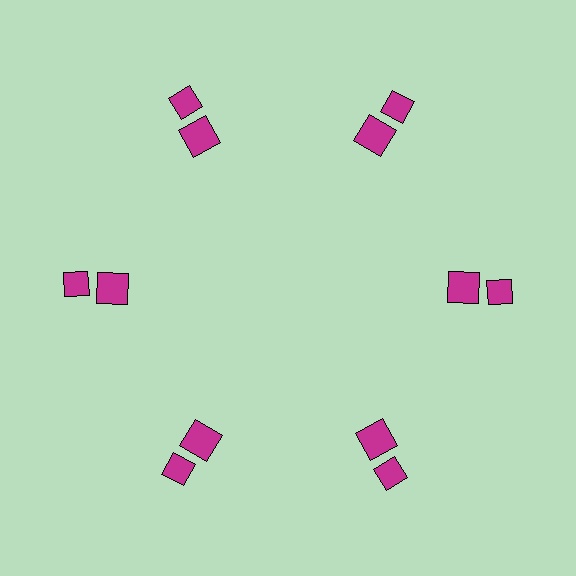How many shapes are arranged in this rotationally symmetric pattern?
There are 12 shapes, arranged in 6 groups of 2.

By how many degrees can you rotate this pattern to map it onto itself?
The pattern maps onto itself every 60 degrees of rotation.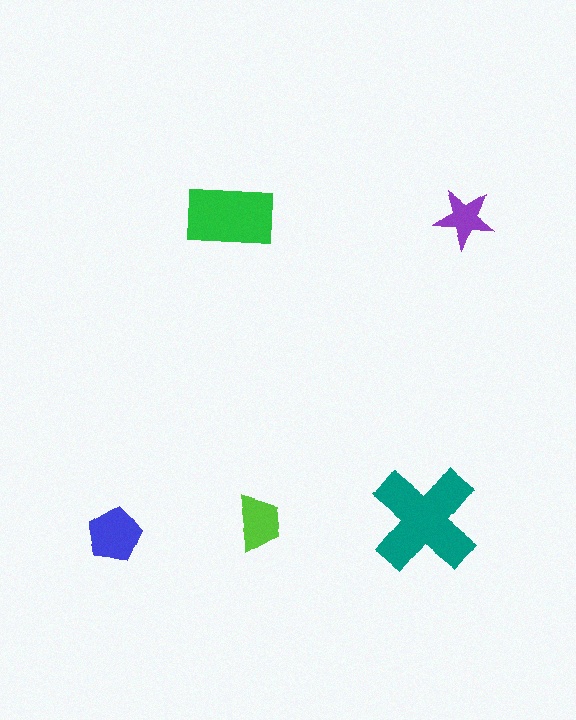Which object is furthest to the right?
The purple star is rightmost.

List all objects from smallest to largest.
The purple star, the lime trapezoid, the blue pentagon, the green rectangle, the teal cross.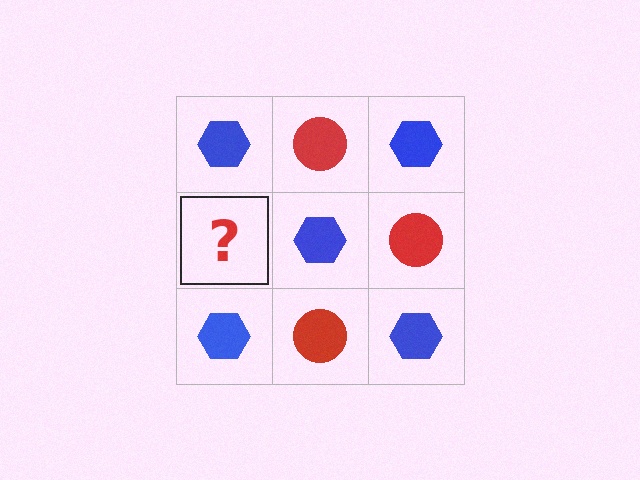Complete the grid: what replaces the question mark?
The question mark should be replaced with a red circle.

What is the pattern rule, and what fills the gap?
The rule is that it alternates blue hexagon and red circle in a checkerboard pattern. The gap should be filled with a red circle.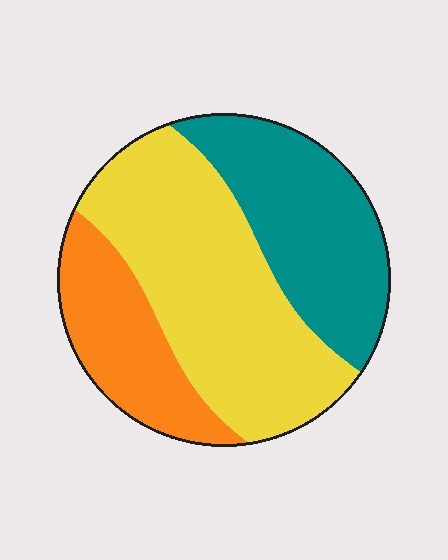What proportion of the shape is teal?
Teal takes up about one third (1/3) of the shape.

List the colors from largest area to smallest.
From largest to smallest: yellow, teal, orange.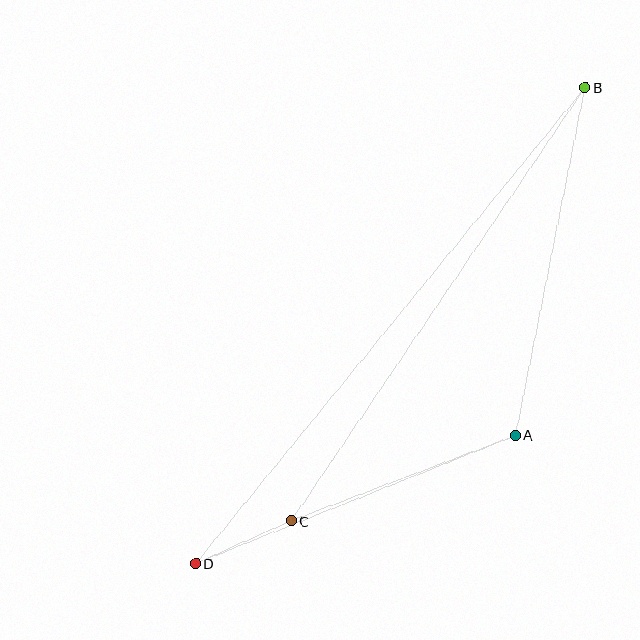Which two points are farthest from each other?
Points B and D are farthest from each other.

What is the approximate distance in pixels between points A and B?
The distance between A and B is approximately 354 pixels.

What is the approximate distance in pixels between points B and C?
The distance between B and C is approximately 524 pixels.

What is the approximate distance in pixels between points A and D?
The distance between A and D is approximately 345 pixels.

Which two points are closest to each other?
Points C and D are closest to each other.